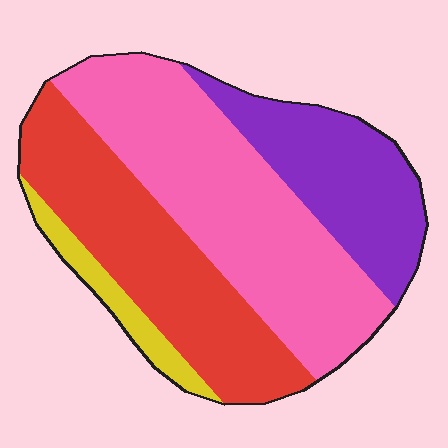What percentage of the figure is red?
Red takes up between a quarter and a half of the figure.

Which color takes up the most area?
Pink, at roughly 40%.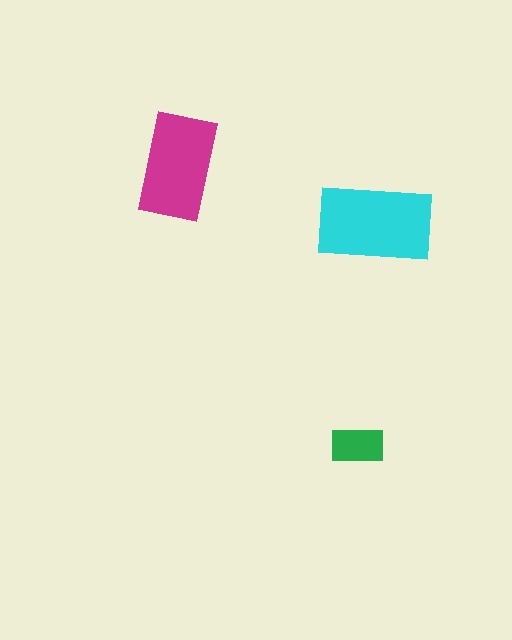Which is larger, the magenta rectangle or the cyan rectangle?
The cyan one.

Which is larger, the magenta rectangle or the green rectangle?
The magenta one.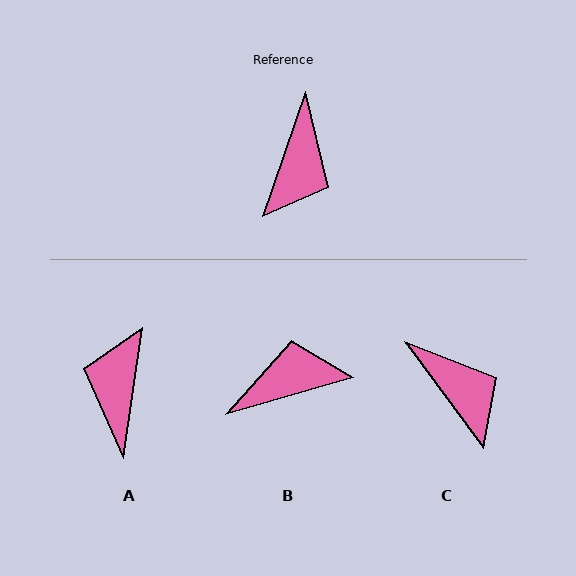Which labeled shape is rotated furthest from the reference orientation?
A, about 169 degrees away.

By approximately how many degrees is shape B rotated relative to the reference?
Approximately 125 degrees counter-clockwise.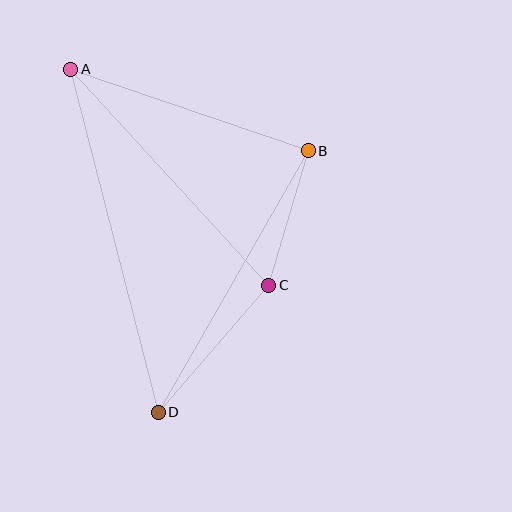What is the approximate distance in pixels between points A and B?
The distance between A and B is approximately 251 pixels.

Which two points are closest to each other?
Points B and C are closest to each other.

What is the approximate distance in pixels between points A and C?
The distance between A and C is approximately 293 pixels.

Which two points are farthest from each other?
Points A and D are farthest from each other.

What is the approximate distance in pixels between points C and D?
The distance between C and D is approximately 168 pixels.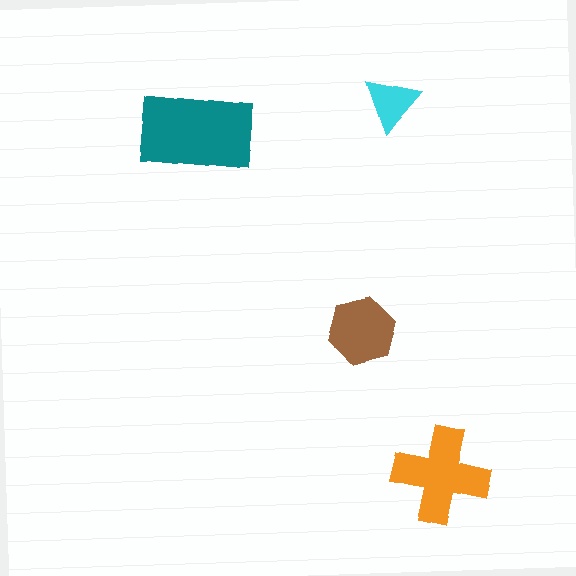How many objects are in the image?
There are 4 objects in the image.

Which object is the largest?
The teal rectangle.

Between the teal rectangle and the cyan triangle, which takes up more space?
The teal rectangle.